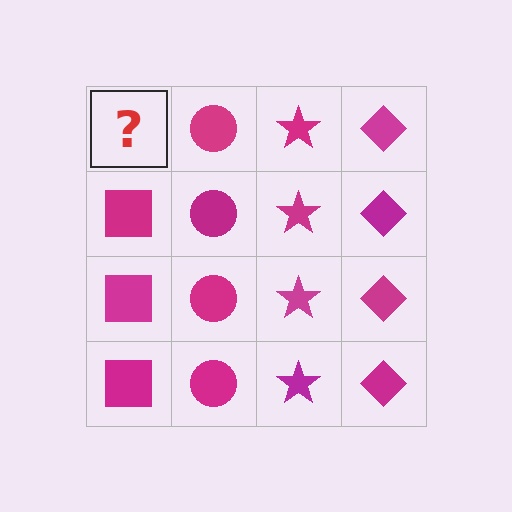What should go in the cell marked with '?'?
The missing cell should contain a magenta square.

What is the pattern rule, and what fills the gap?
The rule is that each column has a consistent shape. The gap should be filled with a magenta square.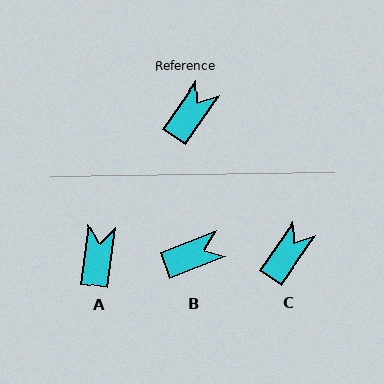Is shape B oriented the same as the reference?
No, it is off by about 34 degrees.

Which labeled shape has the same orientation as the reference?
C.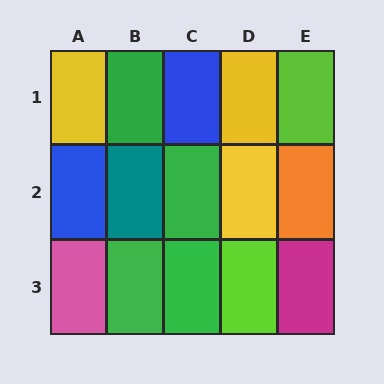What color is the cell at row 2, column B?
Teal.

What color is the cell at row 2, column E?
Orange.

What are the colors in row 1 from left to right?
Yellow, green, blue, yellow, lime.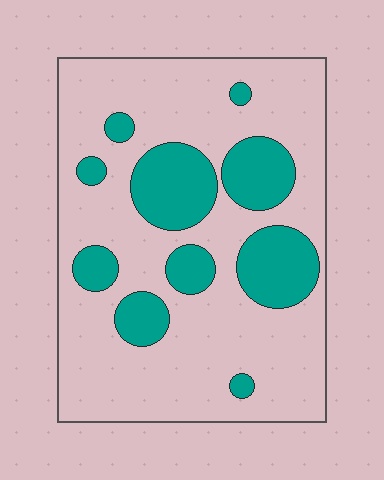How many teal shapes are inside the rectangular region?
10.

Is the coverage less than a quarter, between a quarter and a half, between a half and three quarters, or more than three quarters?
Between a quarter and a half.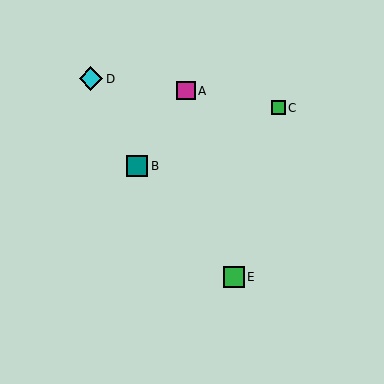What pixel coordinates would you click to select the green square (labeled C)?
Click at (278, 108) to select the green square C.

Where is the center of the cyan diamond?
The center of the cyan diamond is at (91, 79).